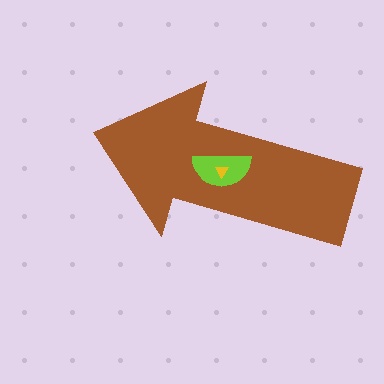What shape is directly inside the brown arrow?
The lime semicircle.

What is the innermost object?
The yellow triangle.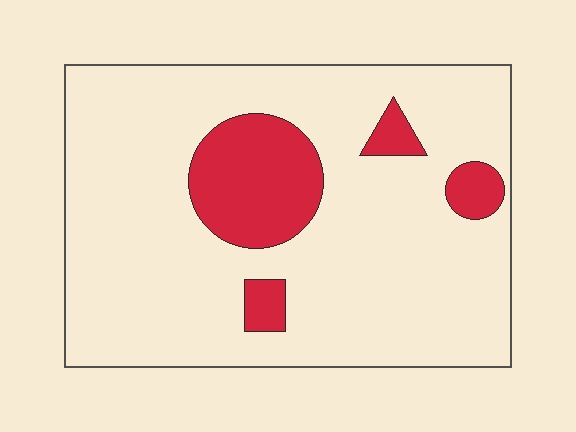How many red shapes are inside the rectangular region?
4.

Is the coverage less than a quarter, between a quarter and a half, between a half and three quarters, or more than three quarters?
Less than a quarter.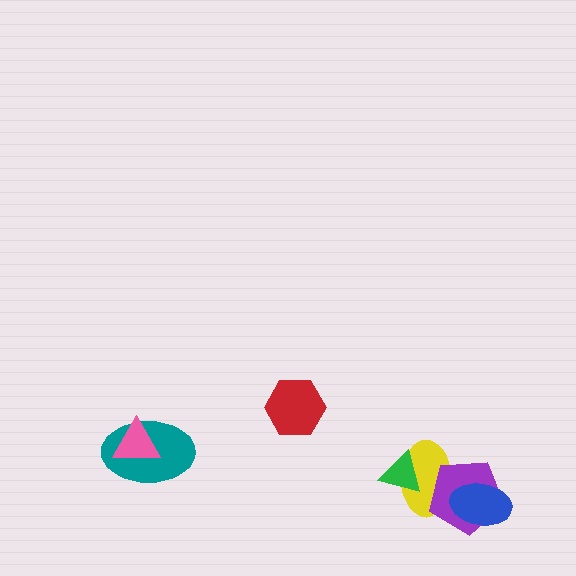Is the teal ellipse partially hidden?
Yes, it is partially covered by another shape.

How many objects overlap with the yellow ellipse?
3 objects overlap with the yellow ellipse.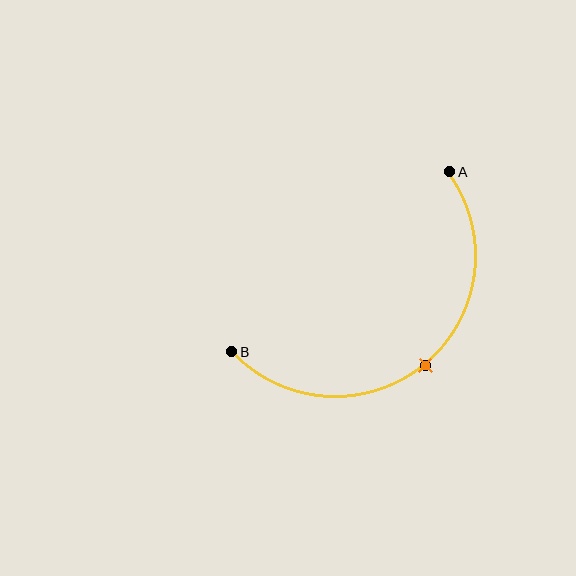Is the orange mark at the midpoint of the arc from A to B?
Yes. The orange mark lies on the arc at equal arc-length from both A and B — it is the arc midpoint.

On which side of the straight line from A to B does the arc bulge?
The arc bulges below and to the right of the straight line connecting A and B.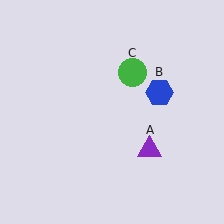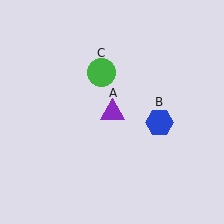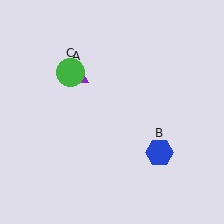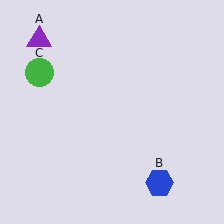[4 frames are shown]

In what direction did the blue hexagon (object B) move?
The blue hexagon (object B) moved down.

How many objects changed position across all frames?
3 objects changed position: purple triangle (object A), blue hexagon (object B), green circle (object C).